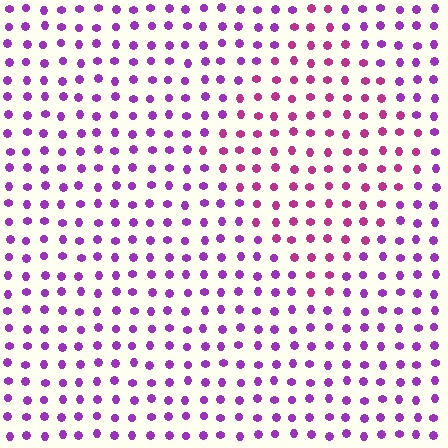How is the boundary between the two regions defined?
The boundary is defined purely by a slight shift in hue (about 34 degrees). Spacing, size, and orientation are identical on both sides.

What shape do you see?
I see a diamond.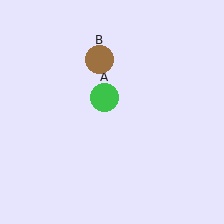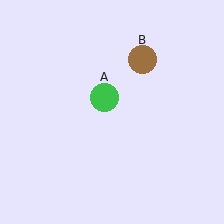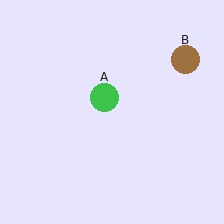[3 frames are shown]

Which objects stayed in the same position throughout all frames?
Green circle (object A) remained stationary.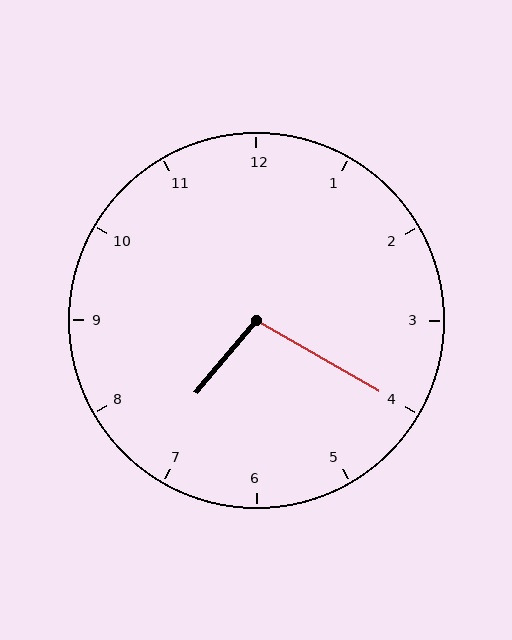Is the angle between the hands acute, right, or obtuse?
It is obtuse.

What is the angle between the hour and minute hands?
Approximately 100 degrees.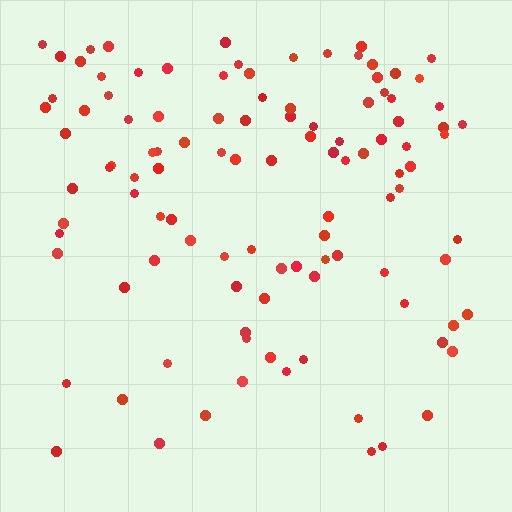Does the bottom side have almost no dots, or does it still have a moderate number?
Still a moderate number, just noticeably fewer than the top.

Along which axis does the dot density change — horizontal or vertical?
Vertical.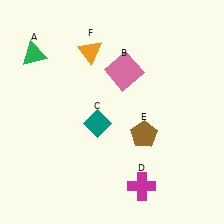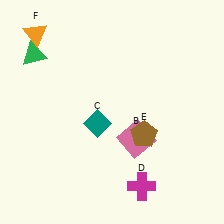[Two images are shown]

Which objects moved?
The objects that moved are: the pink square (B), the orange triangle (F).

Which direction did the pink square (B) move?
The pink square (B) moved down.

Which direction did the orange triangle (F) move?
The orange triangle (F) moved left.